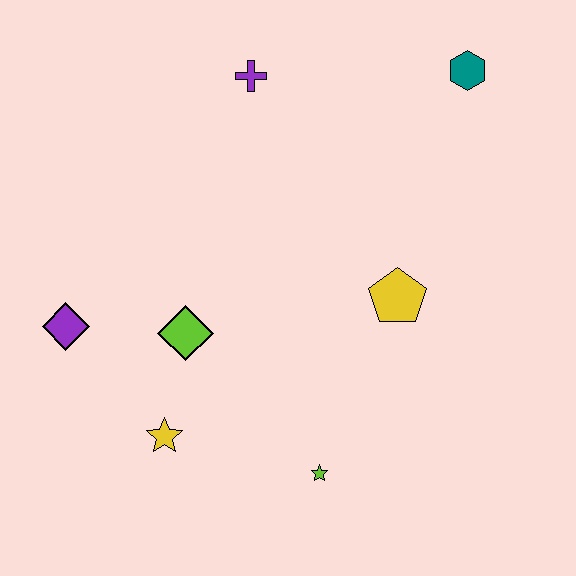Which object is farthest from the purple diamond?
The teal hexagon is farthest from the purple diamond.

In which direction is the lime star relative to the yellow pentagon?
The lime star is below the yellow pentagon.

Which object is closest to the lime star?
The yellow star is closest to the lime star.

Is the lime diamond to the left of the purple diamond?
No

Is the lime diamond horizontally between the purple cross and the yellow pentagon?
No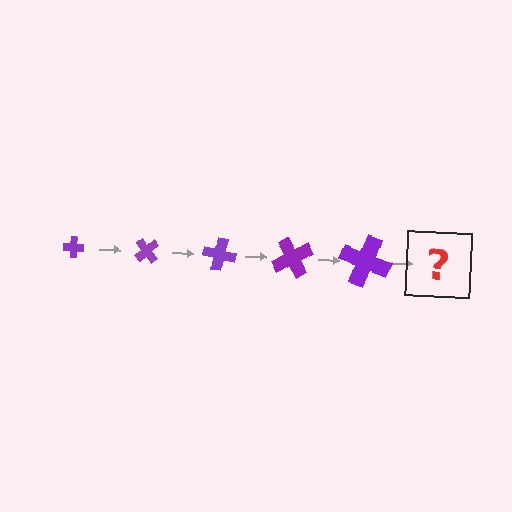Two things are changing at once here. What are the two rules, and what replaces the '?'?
The two rules are that the cross grows larger each step and it rotates 50 degrees each step. The '?' should be a cross, larger than the previous one and rotated 250 degrees from the start.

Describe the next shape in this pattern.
It should be a cross, larger than the previous one and rotated 250 degrees from the start.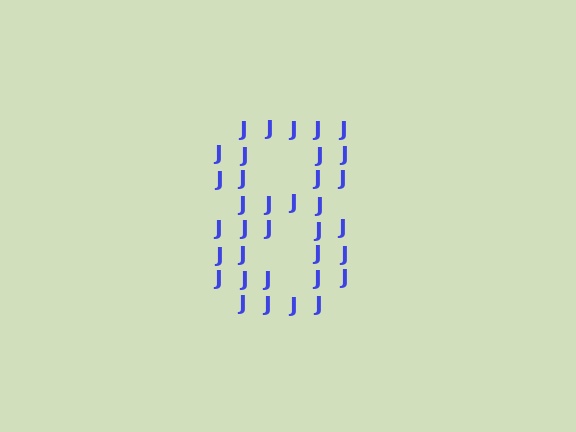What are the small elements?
The small elements are letter J's.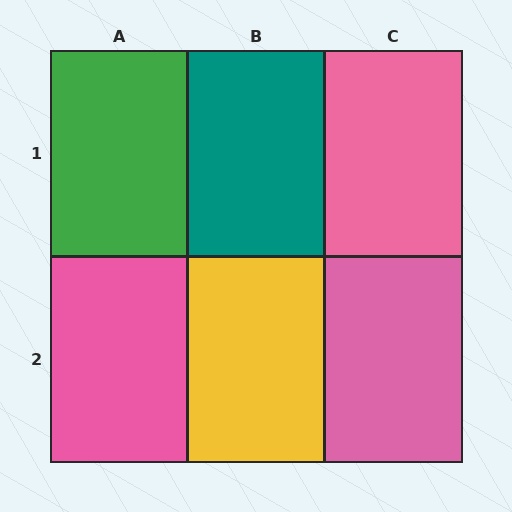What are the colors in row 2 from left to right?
Pink, yellow, pink.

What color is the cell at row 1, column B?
Teal.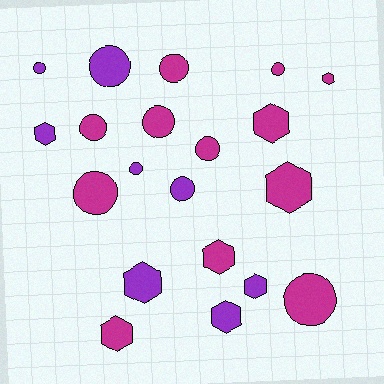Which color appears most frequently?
Magenta, with 12 objects.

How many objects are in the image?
There are 20 objects.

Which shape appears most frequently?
Circle, with 11 objects.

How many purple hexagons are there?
There are 4 purple hexagons.